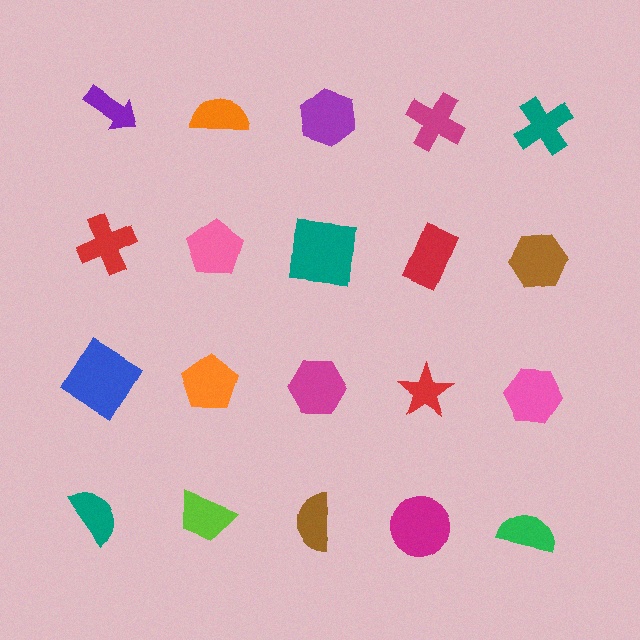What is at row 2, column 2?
A pink pentagon.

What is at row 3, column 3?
A magenta hexagon.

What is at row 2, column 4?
A red rectangle.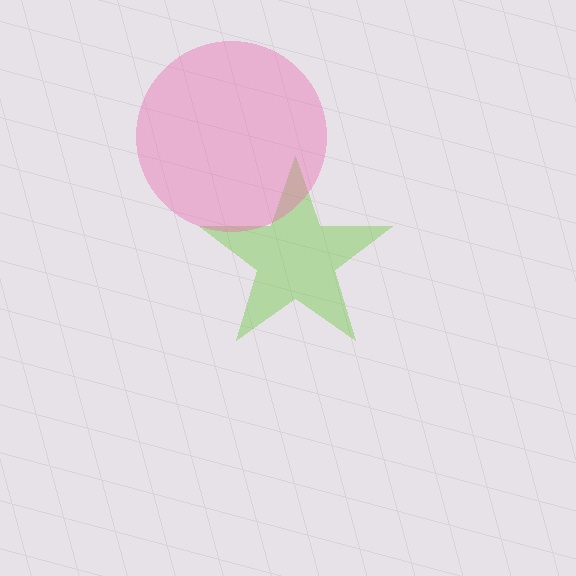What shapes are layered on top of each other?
The layered shapes are: a lime star, a pink circle.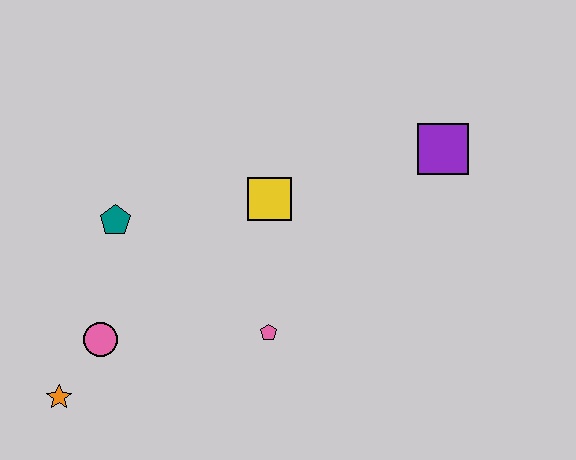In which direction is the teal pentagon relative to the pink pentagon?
The teal pentagon is to the left of the pink pentagon.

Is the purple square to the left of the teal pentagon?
No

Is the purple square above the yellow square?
Yes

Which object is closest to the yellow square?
The pink pentagon is closest to the yellow square.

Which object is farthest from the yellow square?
The orange star is farthest from the yellow square.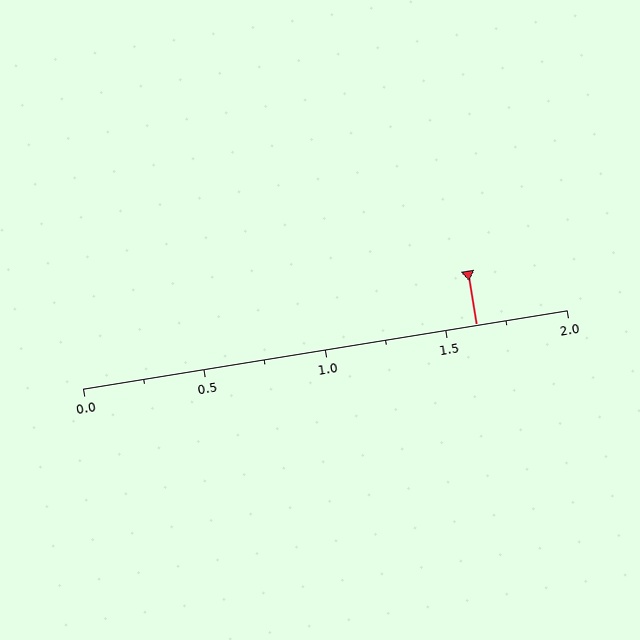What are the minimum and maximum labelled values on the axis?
The axis runs from 0.0 to 2.0.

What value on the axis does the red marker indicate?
The marker indicates approximately 1.62.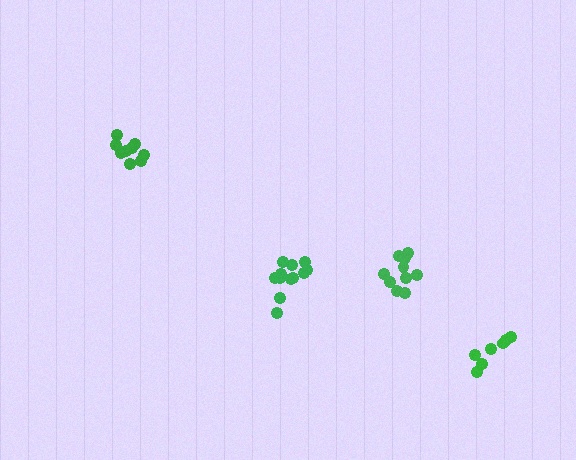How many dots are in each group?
Group 1: 9 dots, Group 2: 12 dots, Group 3: 7 dots, Group 4: 10 dots (38 total).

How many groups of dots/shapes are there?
There are 4 groups.